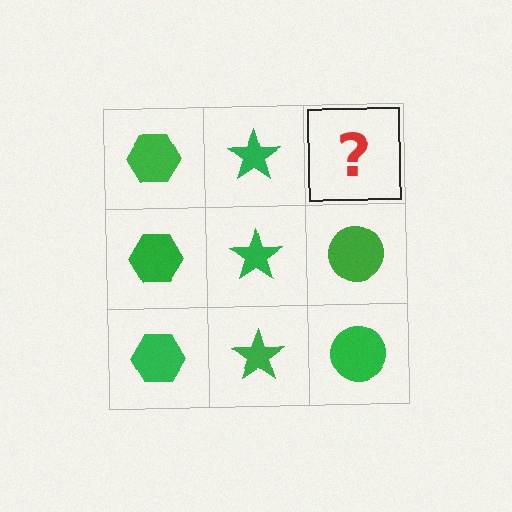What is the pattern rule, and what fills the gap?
The rule is that each column has a consistent shape. The gap should be filled with a green circle.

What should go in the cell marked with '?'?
The missing cell should contain a green circle.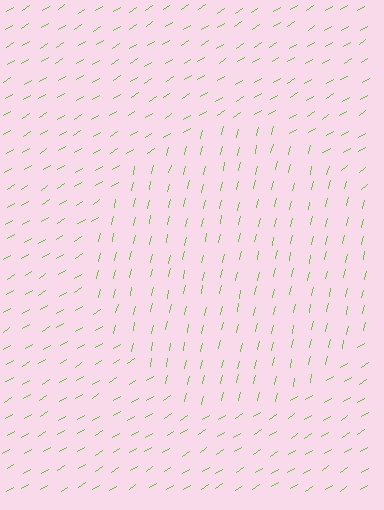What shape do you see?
I see a circle.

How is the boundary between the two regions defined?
The boundary is defined purely by a change in line orientation (approximately 45 degrees difference). All lines are the same color and thickness.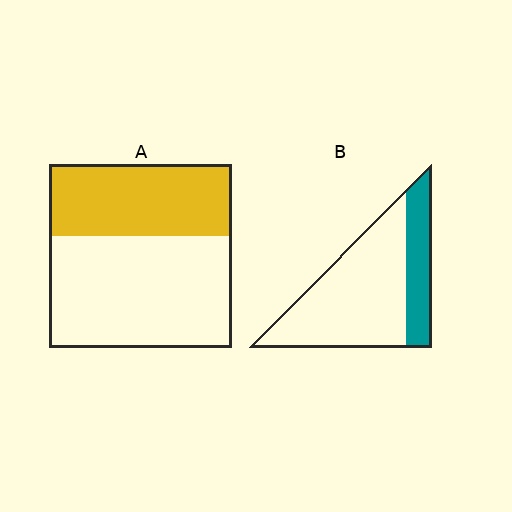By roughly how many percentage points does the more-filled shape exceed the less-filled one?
By roughly 15 percentage points (A over B).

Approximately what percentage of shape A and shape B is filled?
A is approximately 40% and B is approximately 25%.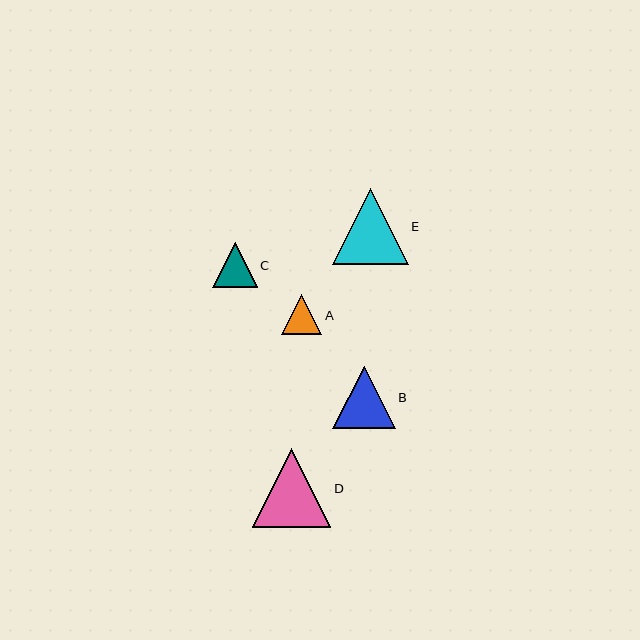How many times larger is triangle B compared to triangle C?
Triangle B is approximately 1.4 times the size of triangle C.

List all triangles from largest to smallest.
From largest to smallest: D, E, B, C, A.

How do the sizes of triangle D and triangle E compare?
Triangle D and triangle E are approximately the same size.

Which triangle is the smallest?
Triangle A is the smallest with a size of approximately 40 pixels.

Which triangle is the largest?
Triangle D is the largest with a size of approximately 78 pixels.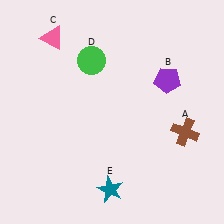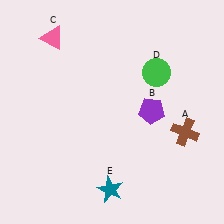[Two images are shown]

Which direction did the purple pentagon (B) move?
The purple pentagon (B) moved down.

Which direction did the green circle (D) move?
The green circle (D) moved right.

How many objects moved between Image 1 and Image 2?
2 objects moved between the two images.